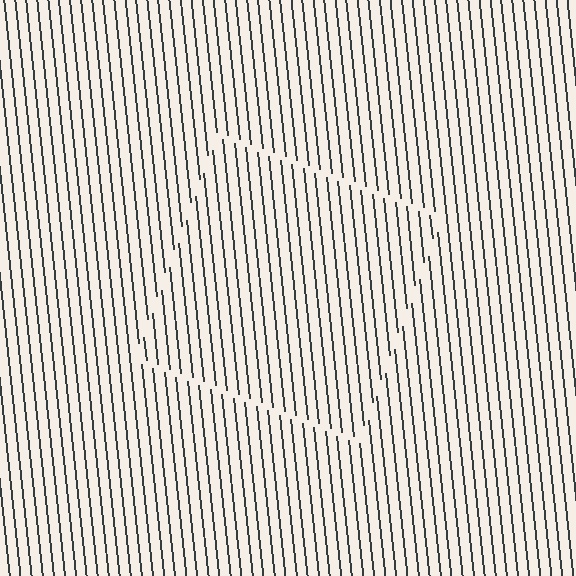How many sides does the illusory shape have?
4 sides — the line-ends trace a square.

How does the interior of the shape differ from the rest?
The interior of the shape contains the same grating, shifted by half a period — the contour is defined by the phase discontinuity where line-ends from the inner and outer gratings abut.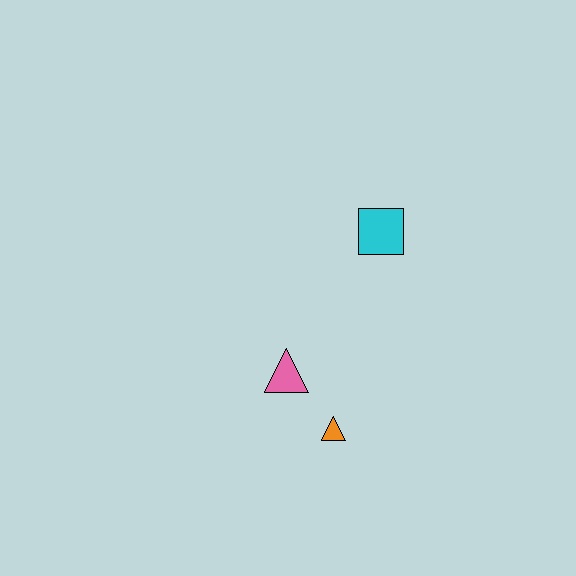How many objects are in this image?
There are 3 objects.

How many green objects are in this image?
There are no green objects.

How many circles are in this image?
There are no circles.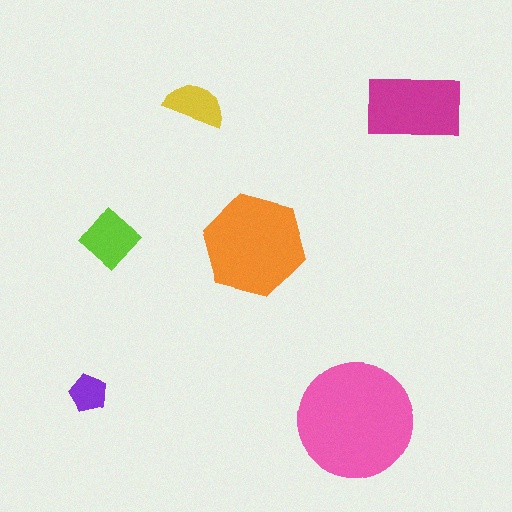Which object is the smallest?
The purple pentagon.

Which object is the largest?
The pink circle.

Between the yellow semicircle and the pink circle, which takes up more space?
The pink circle.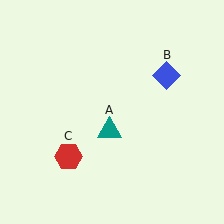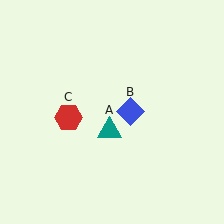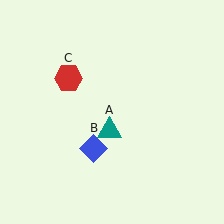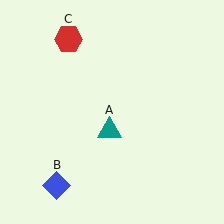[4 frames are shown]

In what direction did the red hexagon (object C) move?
The red hexagon (object C) moved up.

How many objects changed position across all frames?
2 objects changed position: blue diamond (object B), red hexagon (object C).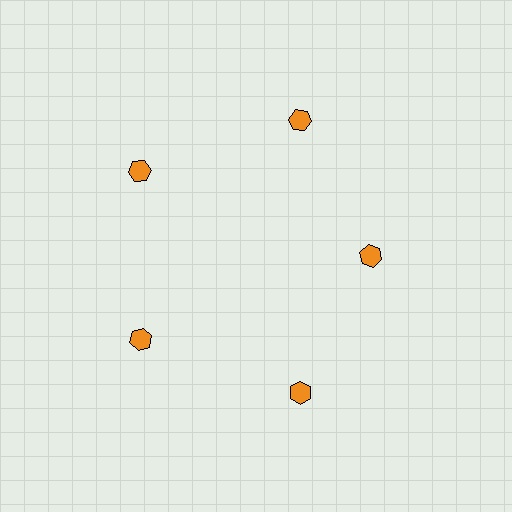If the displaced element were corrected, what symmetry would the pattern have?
It would have 5-fold rotational symmetry — the pattern would map onto itself every 72 degrees.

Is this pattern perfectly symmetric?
No. The 5 orange hexagons are arranged in a ring, but one element near the 3 o'clock position is pulled inward toward the center, breaking the 5-fold rotational symmetry.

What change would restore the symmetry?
The symmetry would be restored by moving it outward, back onto the ring so that all 5 hexagons sit at equal angles and equal distance from the center.